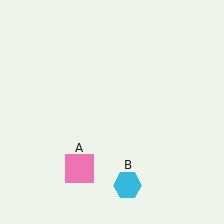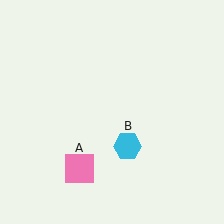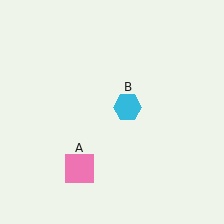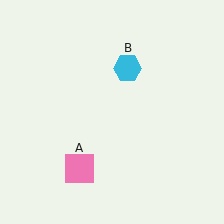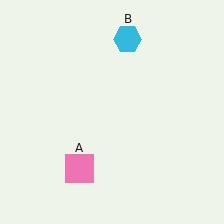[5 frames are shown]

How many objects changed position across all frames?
1 object changed position: cyan hexagon (object B).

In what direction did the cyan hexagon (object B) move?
The cyan hexagon (object B) moved up.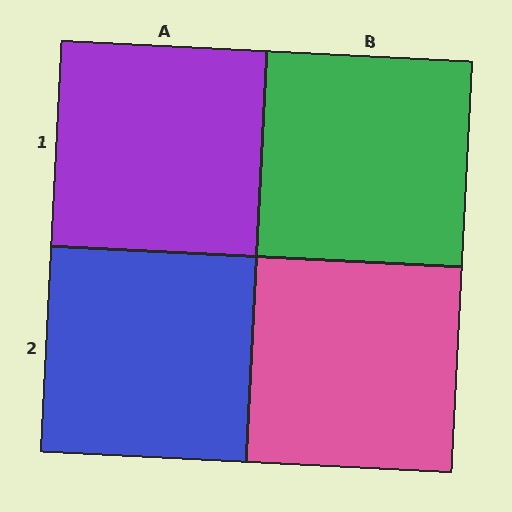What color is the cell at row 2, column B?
Pink.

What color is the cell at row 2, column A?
Blue.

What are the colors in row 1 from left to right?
Purple, green.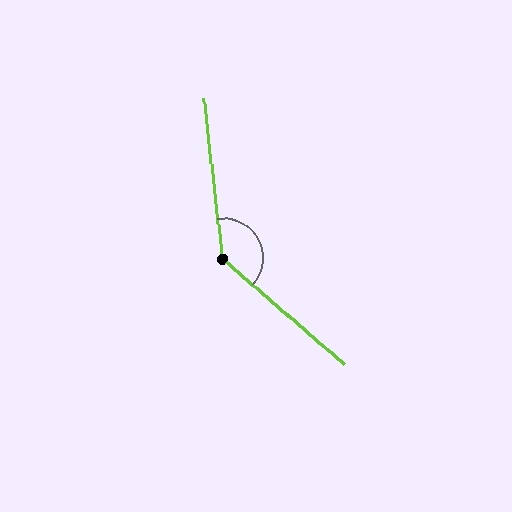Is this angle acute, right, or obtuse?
It is obtuse.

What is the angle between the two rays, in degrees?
Approximately 137 degrees.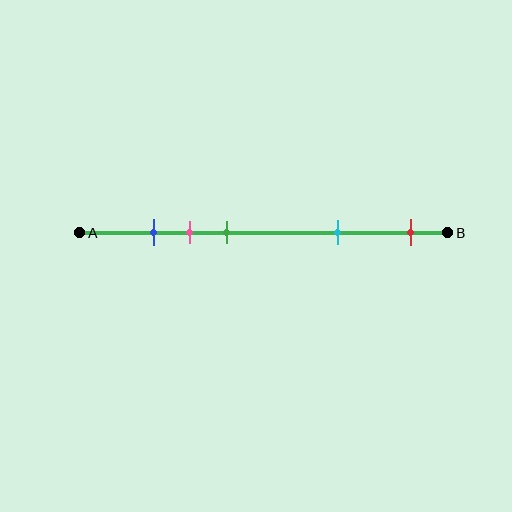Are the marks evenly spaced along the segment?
No, the marks are not evenly spaced.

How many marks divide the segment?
There are 5 marks dividing the segment.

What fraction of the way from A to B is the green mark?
The green mark is approximately 40% (0.4) of the way from A to B.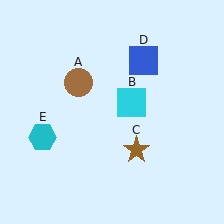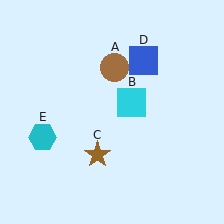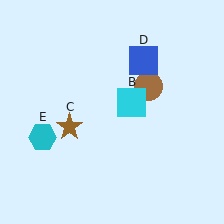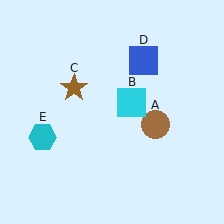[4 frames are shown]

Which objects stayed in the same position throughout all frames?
Cyan square (object B) and blue square (object D) and cyan hexagon (object E) remained stationary.